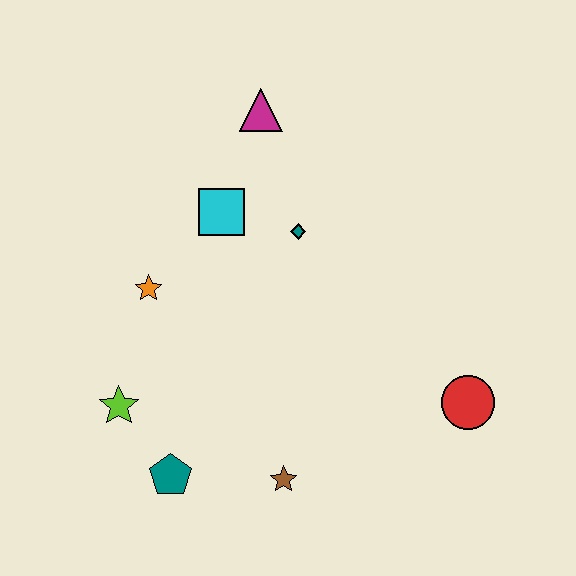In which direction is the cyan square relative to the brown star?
The cyan square is above the brown star.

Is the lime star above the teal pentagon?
Yes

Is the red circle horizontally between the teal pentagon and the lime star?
No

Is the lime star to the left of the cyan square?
Yes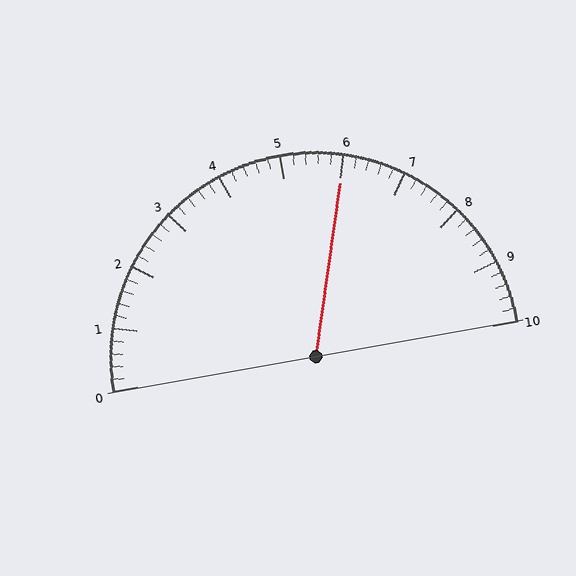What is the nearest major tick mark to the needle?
The nearest major tick mark is 6.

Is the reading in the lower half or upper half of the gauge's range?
The reading is in the upper half of the range (0 to 10).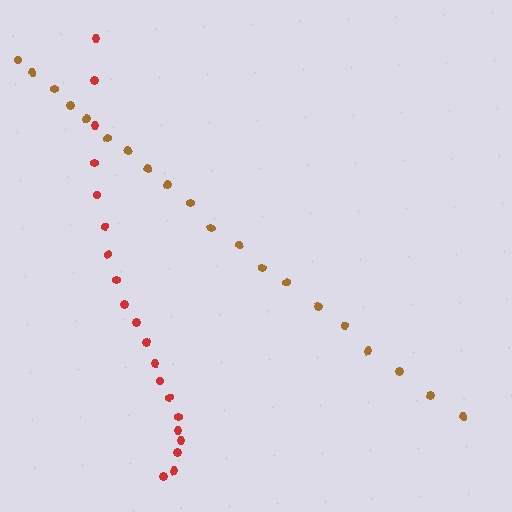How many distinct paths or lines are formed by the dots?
There are 2 distinct paths.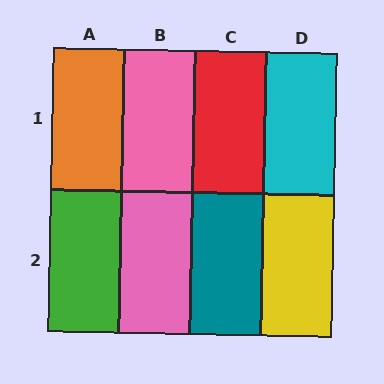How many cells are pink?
2 cells are pink.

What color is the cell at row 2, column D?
Yellow.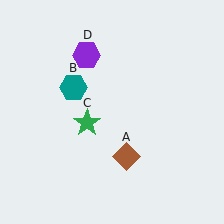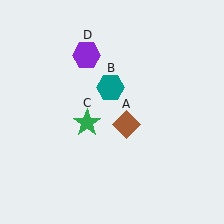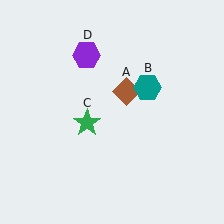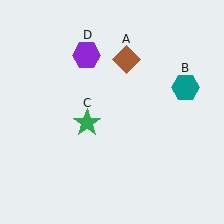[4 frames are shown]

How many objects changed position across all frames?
2 objects changed position: brown diamond (object A), teal hexagon (object B).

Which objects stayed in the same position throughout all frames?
Green star (object C) and purple hexagon (object D) remained stationary.